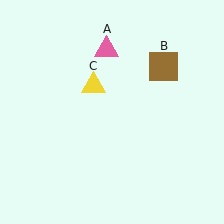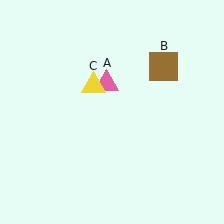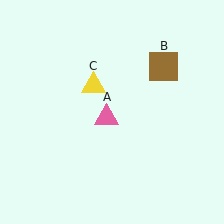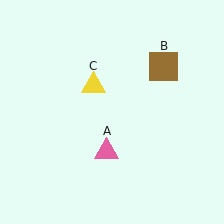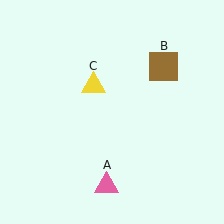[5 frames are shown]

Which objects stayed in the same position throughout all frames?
Brown square (object B) and yellow triangle (object C) remained stationary.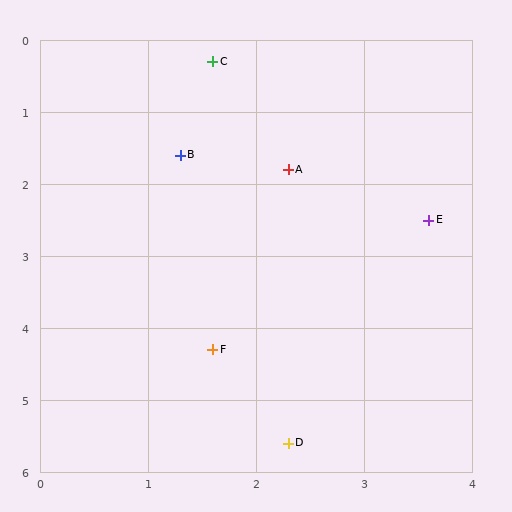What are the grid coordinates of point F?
Point F is at approximately (1.6, 4.3).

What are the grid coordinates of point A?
Point A is at approximately (2.3, 1.8).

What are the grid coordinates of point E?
Point E is at approximately (3.6, 2.5).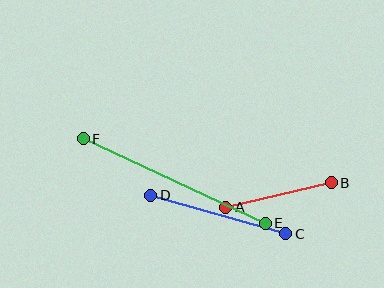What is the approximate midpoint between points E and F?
The midpoint is at approximately (174, 181) pixels.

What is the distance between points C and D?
The distance is approximately 140 pixels.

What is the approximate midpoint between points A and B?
The midpoint is at approximately (278, 195) pixels.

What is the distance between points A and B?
The distance is approximately 109 pixels.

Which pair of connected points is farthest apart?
Points E and F are farthest apart.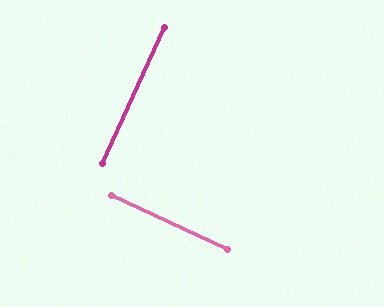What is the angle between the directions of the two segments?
Approximately 89 degrees.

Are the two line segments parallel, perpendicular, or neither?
Perpendicular — they meet at approximately 89°.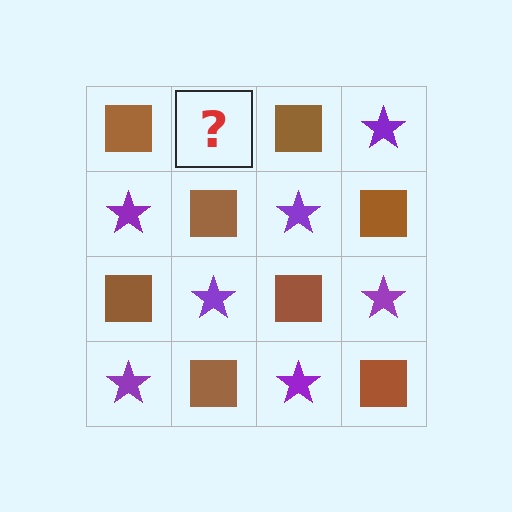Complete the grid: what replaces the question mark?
The question mark should be replaced with a purple star.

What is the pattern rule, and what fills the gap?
The rule is that it alternates brown square and purple star in a checkerboard pattern. The gap should be filled with a purple star.